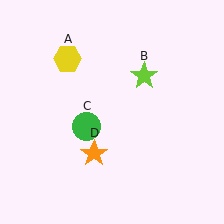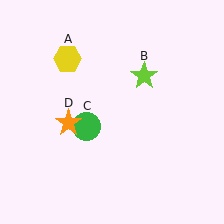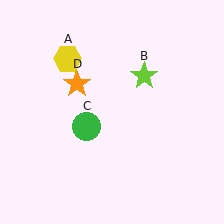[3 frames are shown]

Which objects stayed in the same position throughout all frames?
Yellow hexagon (object A) and lime star (object B) and green circle (object C) remained stationary.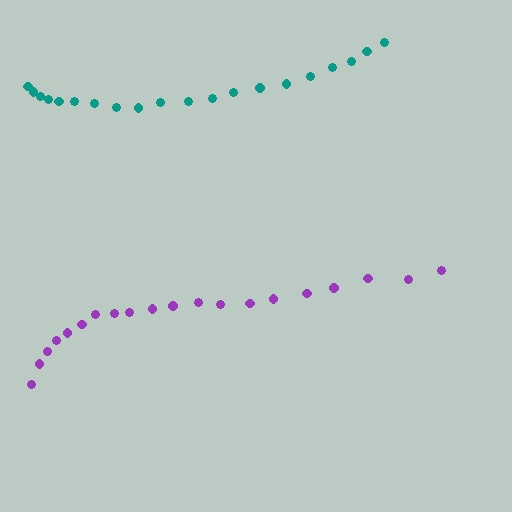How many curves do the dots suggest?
There are 2 distinct paths.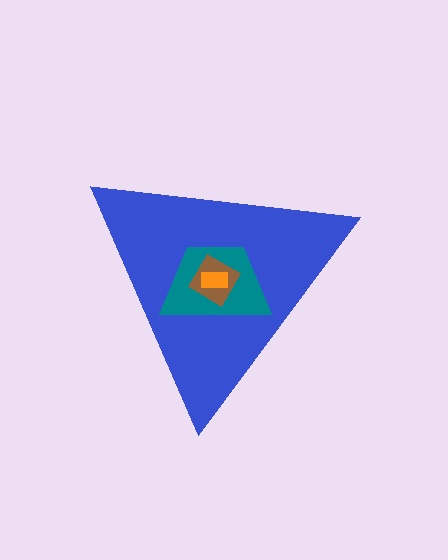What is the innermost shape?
The orange rectangle.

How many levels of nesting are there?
4.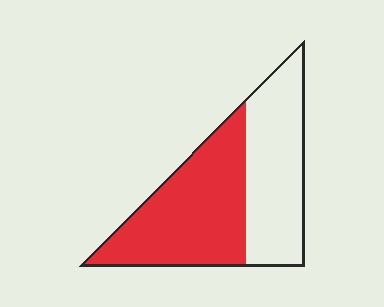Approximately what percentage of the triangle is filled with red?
Approximately 55%.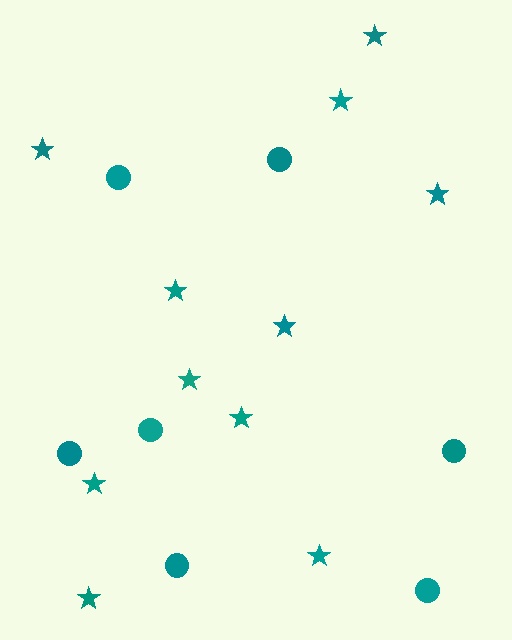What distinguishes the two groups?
There are 2 groups: one group of circles (7) and one group of stars (11).